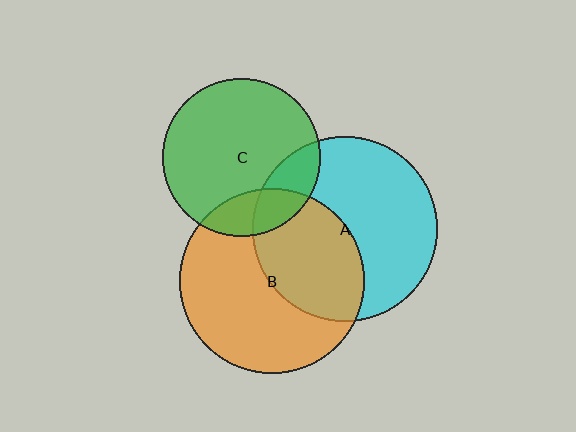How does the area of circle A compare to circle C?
Approximately 1.4 times.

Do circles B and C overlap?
Yes.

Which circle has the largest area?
Circle B (orange).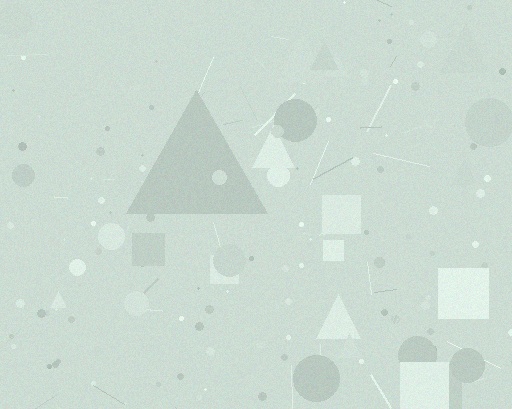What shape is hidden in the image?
A triangle is hidden in the image.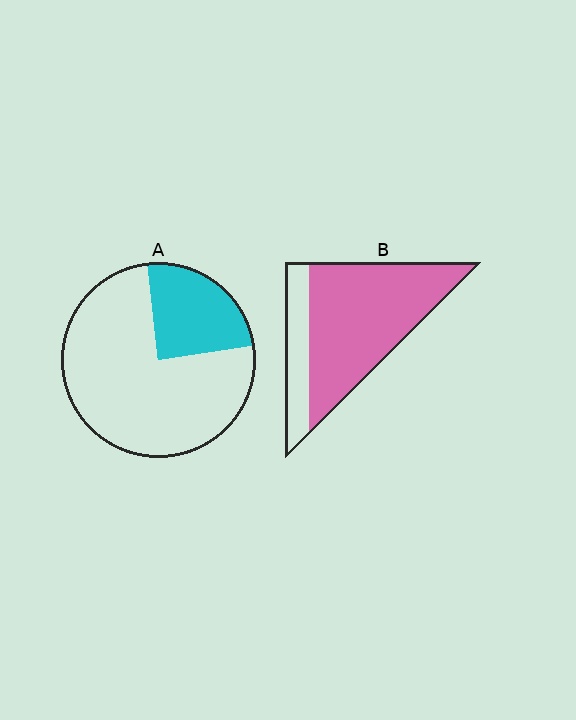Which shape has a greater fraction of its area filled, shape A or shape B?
Shape B.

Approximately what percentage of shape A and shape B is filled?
A is approximately 25% and B is approximately 75%.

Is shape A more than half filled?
No.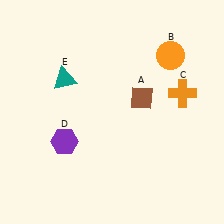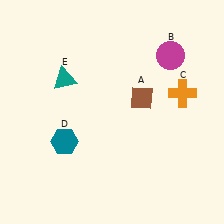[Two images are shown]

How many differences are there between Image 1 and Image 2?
There are 2 differences between the two images.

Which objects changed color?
B changed from orange to magenta. D changed from purple to teal.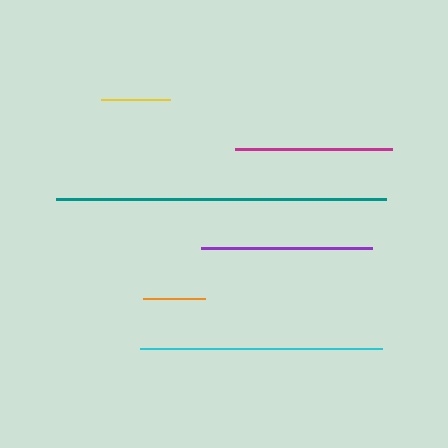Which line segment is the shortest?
The orange line is the shortest at approximately 62 pixels.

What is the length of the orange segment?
The orange segment is approximately 62 pixels long.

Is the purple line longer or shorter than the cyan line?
The cyan line is longer than the purple line.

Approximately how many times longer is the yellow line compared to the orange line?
The yellow line is approximately 1.1 times the length of the orange line.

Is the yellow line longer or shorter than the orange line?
The yellow line is longer than the orange line.